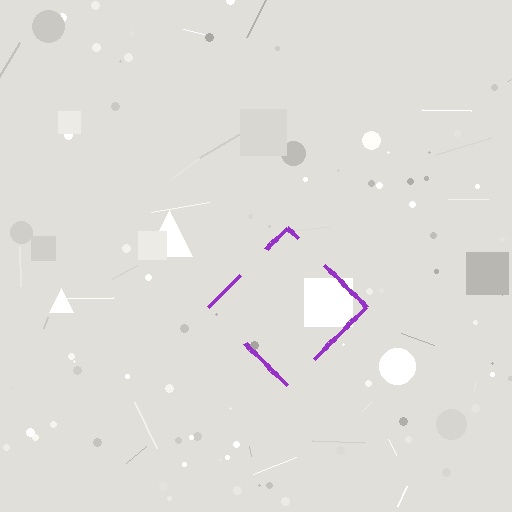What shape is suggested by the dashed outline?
The dashed outline suggests a diamond.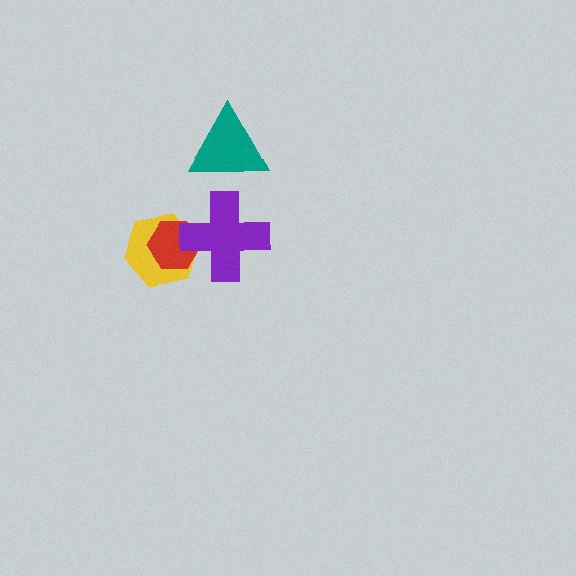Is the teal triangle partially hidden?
No, no other shape covers it.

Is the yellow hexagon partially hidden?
Yes, it is partially covered by another shape.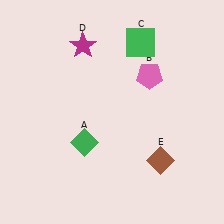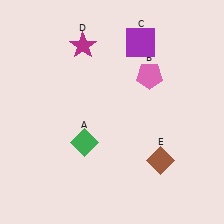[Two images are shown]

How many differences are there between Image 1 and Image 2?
There is 1 difference between the two images.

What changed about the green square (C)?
In Image 1, C is green. In Image 2, it changed to purple.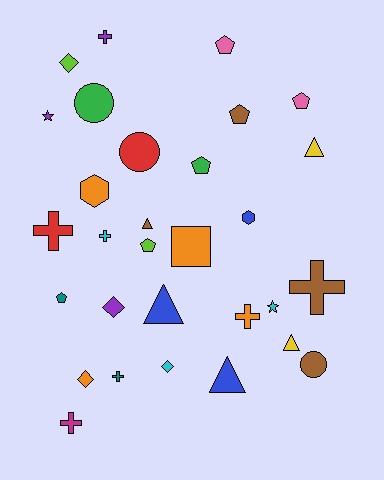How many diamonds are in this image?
There are 4 diamonds.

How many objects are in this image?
There are 30 objects.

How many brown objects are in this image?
There are 4 brown objects.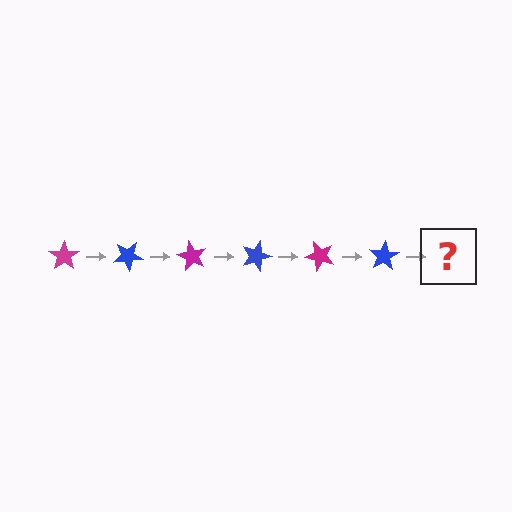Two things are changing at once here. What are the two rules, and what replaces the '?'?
The two rules are that it rotates 30 degrees each step and the color cycles through magenta and blue. The '?' should be a magenta star, rotated 180 degrees from the start.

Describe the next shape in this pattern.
It should be a magenta star, rotated 180 degrees from the start.